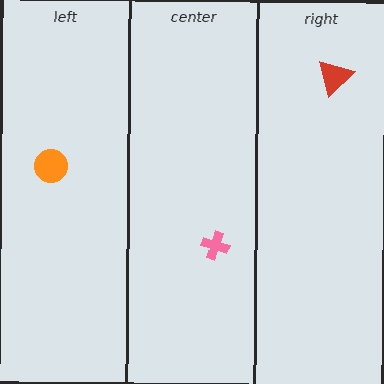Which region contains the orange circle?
The left region.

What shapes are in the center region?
The pink cross.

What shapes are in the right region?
The red triangle.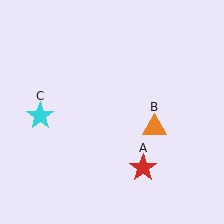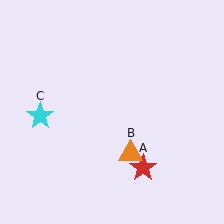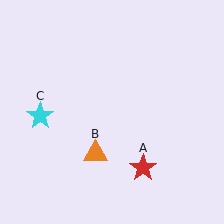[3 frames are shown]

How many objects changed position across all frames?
1 object changed position: orange triangle (object B).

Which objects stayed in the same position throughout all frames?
Red star (object A) and cyan star (object C) remained stationary.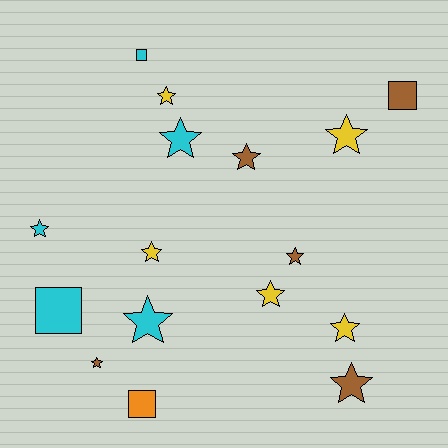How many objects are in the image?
There are 16 objects.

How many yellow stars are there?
There are 5 yellow stars.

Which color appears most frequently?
Cyan, with 5 objects.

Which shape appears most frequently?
Star, with 12 objects.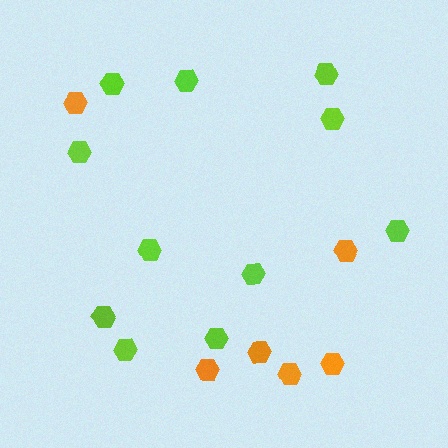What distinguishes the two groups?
There are 2 groups: one group of orange hexagons (6) and one group of lime hexagons (11).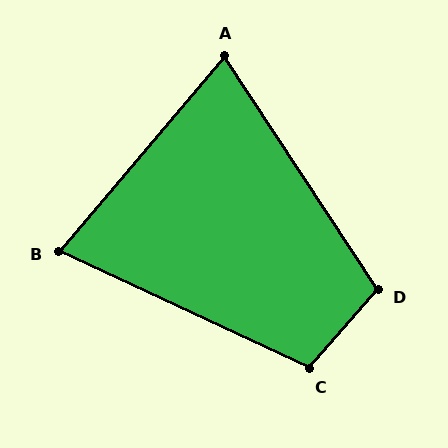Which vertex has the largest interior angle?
C, at approximately 106 degrees.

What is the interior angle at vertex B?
Approximately 75 degrees (acute).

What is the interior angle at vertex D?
Approximately 105 degrees (obtuse).